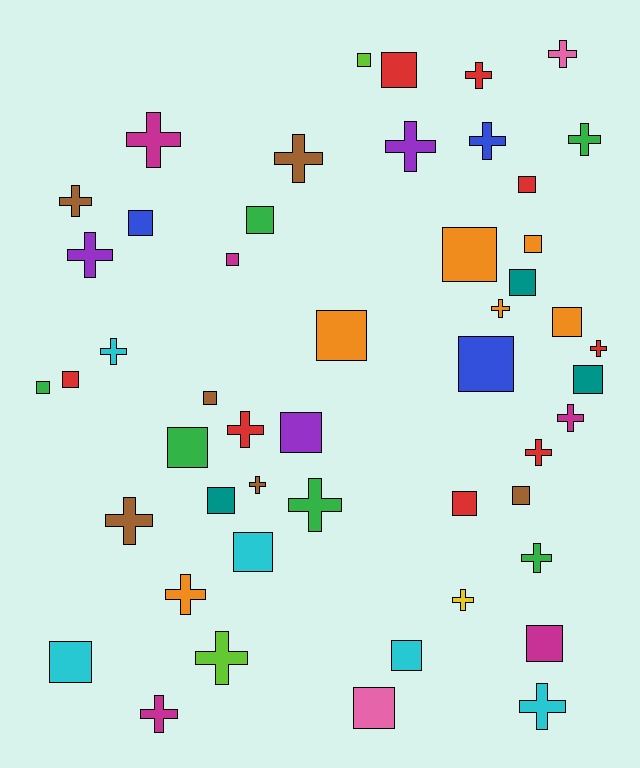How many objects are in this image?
There are 50 objects.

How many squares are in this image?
There are 26 squares.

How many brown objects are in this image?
There are 6 brown objects.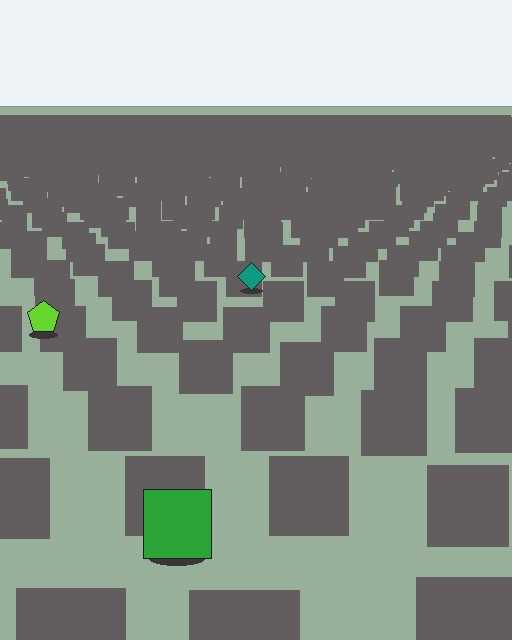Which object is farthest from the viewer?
The teal diamond is farthest from the viewer. It appears smaller and the ground texture around it is denser.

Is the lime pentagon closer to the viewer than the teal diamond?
Yes. The lime pentagon is closer — you can tell from the texture gradient: the ground texture is coarser near it.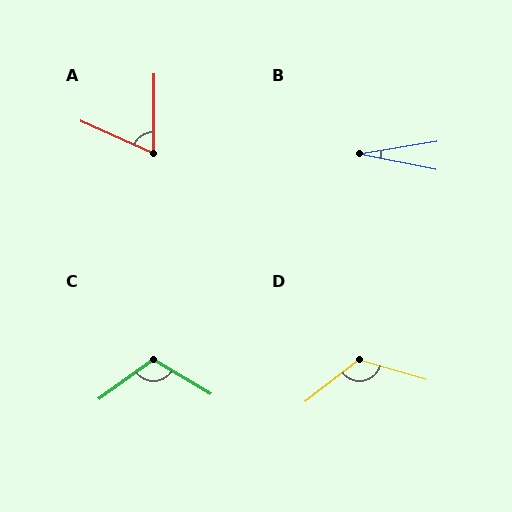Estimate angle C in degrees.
Approximately 113 degrees.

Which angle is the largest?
D, at approximately 125 degrees.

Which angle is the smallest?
B, at approximately 21 degrees.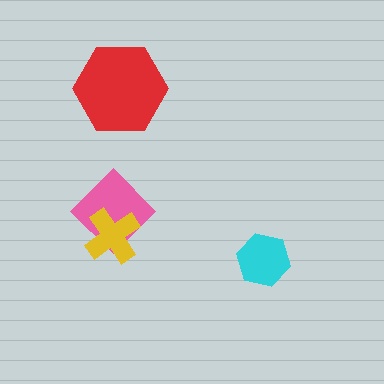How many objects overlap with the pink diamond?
1 object overlaps with the pink diamond.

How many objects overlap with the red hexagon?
0 objects overlap with the red hexagon.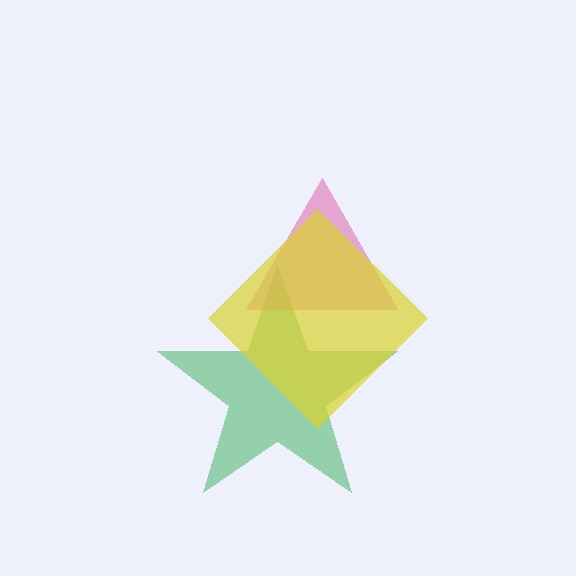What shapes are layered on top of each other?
The layered shapes are: a green star, a magenta triangle, a yellow diamond.